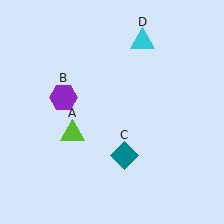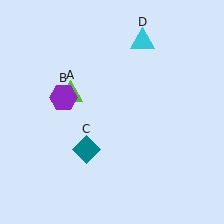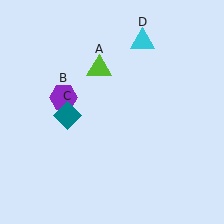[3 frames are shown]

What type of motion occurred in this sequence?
The lime triangle (object A), teal diamond (object C) rotated clockwise around the center of the scene.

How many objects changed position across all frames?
2 objects changed position: lime triangle (object A), teal diamond (object C).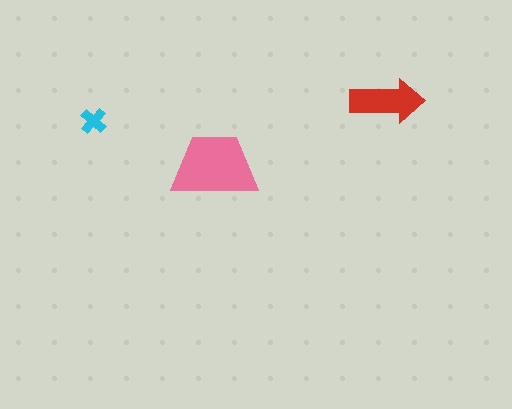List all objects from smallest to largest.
The cyan cross, the red arrow, the pink trapezoid.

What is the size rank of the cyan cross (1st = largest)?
3rd.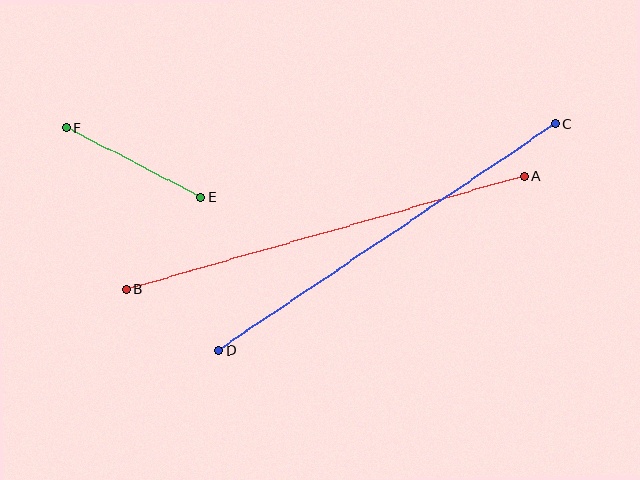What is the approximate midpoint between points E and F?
The midpoint is at approximately (134, 162) pixels.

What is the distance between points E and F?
The distance is approximately 151 pixels.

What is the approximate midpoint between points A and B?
The midpoint is at approximately (325, 233) pixels.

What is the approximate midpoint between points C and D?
The midpoint is at approximately (387, 237) pixels.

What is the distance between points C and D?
The distance is approximately 406 pixels.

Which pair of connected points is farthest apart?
Points A and B are farthest apart.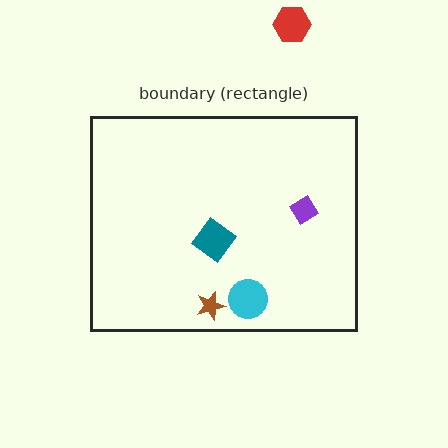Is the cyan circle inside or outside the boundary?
Inside.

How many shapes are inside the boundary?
4 inside, 1 outside.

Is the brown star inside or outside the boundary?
Inside.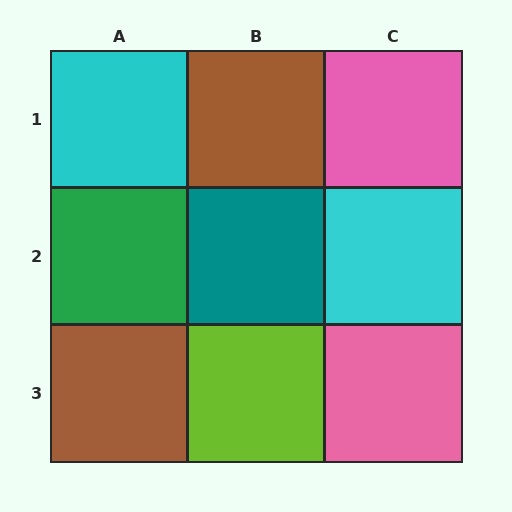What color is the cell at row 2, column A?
Green.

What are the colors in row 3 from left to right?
Brown, lime, pink.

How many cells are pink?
2 cells are pink.